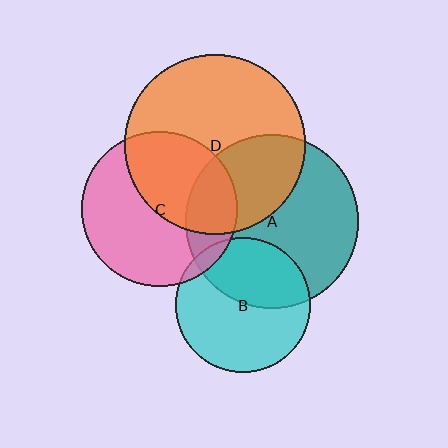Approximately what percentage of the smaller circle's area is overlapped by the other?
Approximately 40%.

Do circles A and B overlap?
Yes.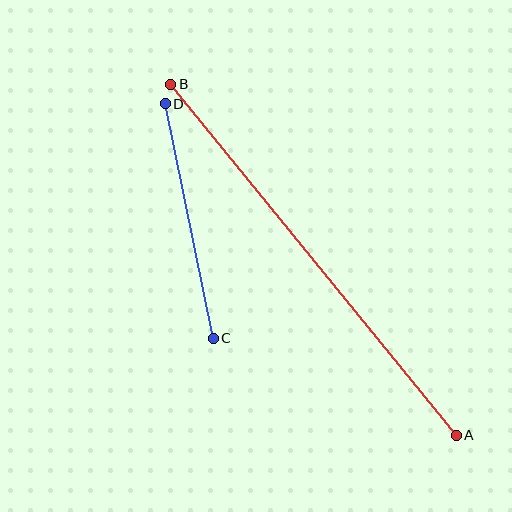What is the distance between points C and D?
The distance is approximately 240 pixels.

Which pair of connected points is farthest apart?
Points A and B are farthest apart.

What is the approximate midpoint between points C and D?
The midpoint is at approximately (189, 221) pixels.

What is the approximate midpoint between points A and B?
The midpoint is at approximately (313, 260) pixels.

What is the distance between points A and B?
The distance is approximately 452 pixels.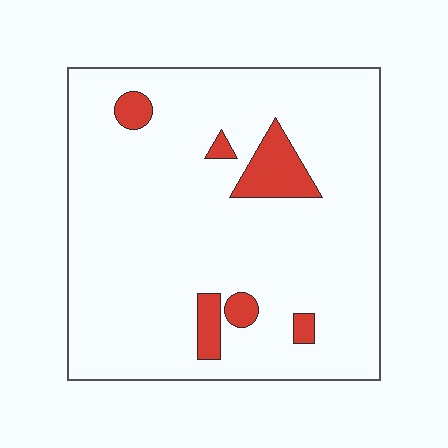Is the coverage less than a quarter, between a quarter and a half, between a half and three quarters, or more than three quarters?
Less than a quarter.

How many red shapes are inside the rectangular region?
6.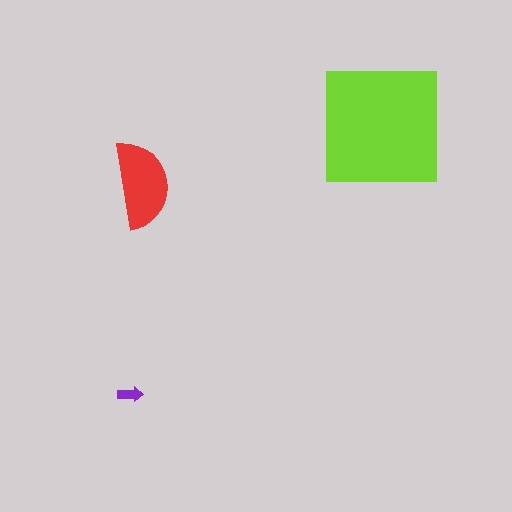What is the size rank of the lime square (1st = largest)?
1st.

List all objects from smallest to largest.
The purple arrow, the red semicircle, the lime square.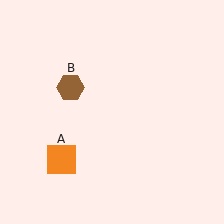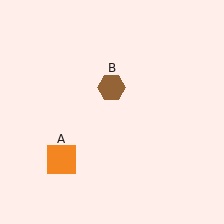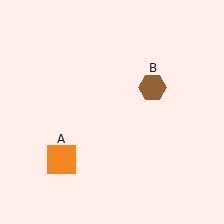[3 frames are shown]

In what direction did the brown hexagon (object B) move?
The brown hexagon (object B) moved right.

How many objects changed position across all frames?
1 object changed position: brown hexagon (object B).